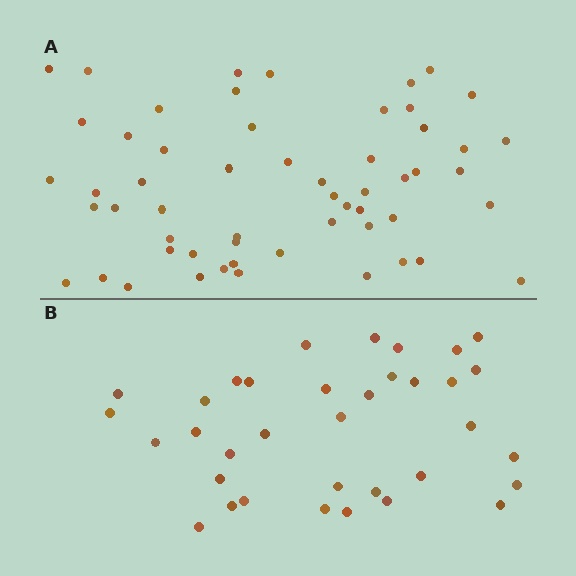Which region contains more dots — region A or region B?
Region A (the top region) has more dots.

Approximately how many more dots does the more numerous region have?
Region A has approximately 20 more dots than region B.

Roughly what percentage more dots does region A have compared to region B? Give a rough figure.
About 60% more.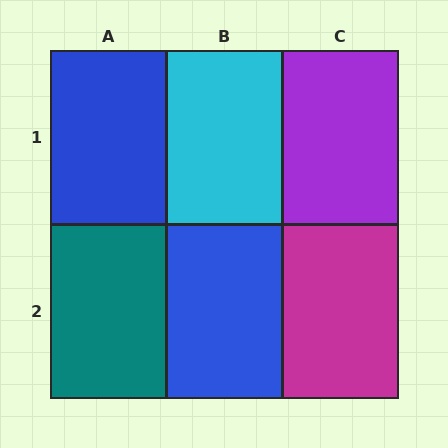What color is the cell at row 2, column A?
Teal.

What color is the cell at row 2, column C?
Magenta.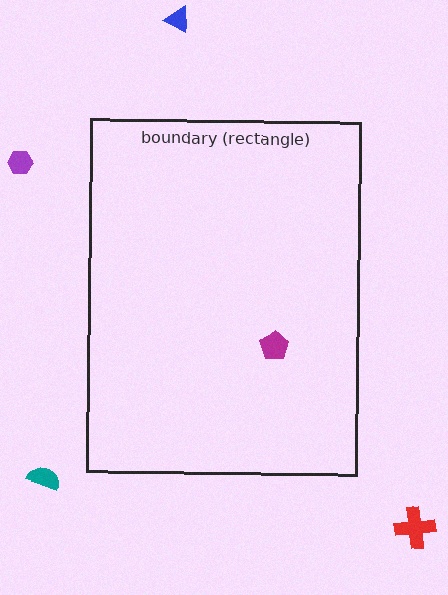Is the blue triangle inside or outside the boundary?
Outside.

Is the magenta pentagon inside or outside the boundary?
Inside.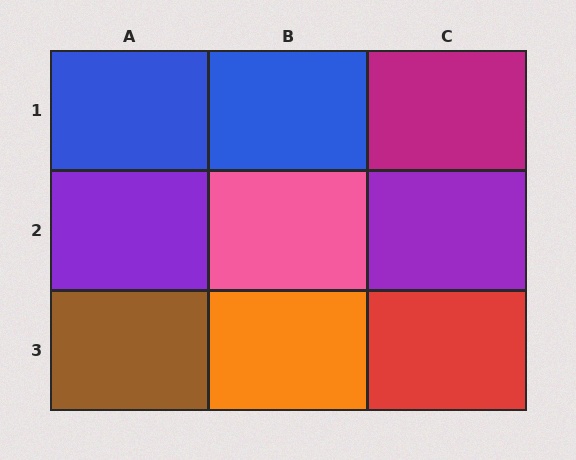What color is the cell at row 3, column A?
Brown.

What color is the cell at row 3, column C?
Red.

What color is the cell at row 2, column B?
Pink.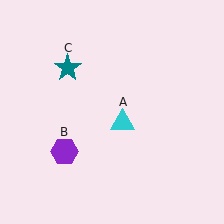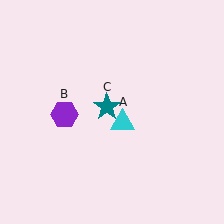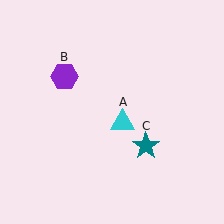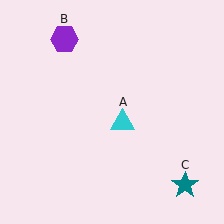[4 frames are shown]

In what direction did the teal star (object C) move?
The teal star (object C) moved down and to the right.